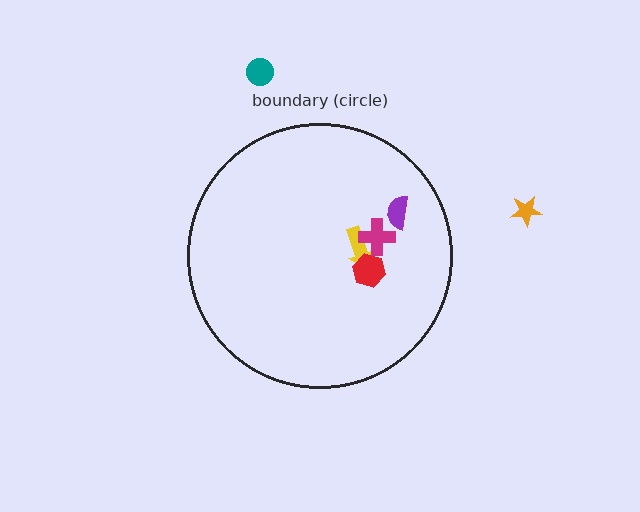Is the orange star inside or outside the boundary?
Outside.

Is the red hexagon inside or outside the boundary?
Inside.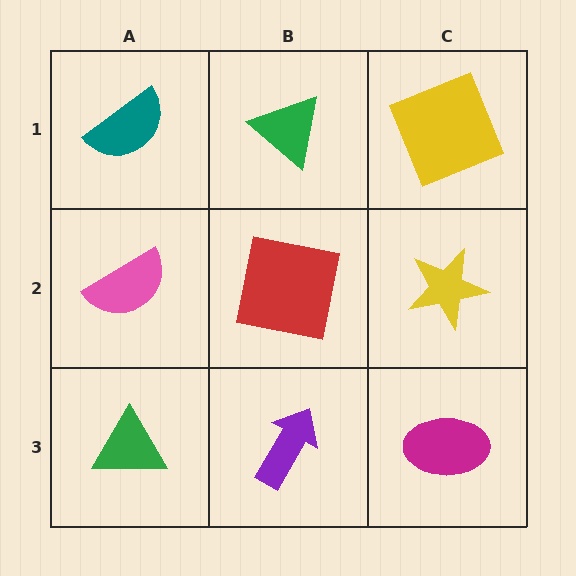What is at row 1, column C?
A yellow square.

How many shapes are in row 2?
3 shapes.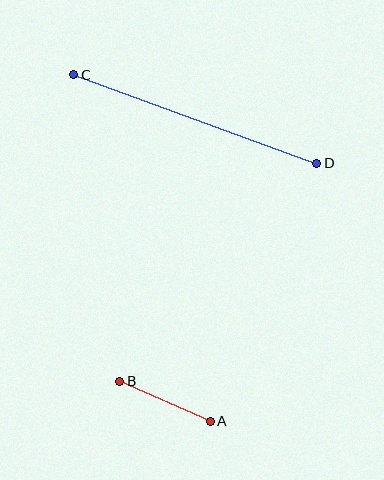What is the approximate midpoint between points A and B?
The midpoint is at approximately (165, 401) pixels.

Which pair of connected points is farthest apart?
Points C and D are farthest apart.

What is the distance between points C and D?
The distance is approximately 259 pixels.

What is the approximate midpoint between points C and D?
The midpoint is at approximately (195, 119) pixels.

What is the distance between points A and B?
The distance is approximately 99 pixels.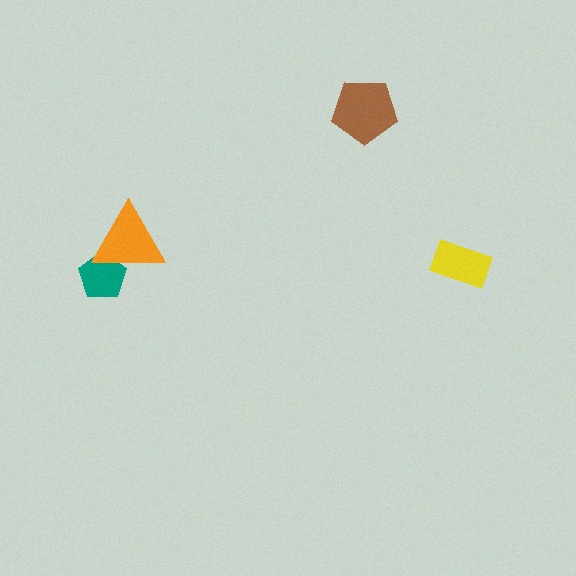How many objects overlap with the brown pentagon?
0 objects overlap with the brown pentagon.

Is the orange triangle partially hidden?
No, no other shape covers it.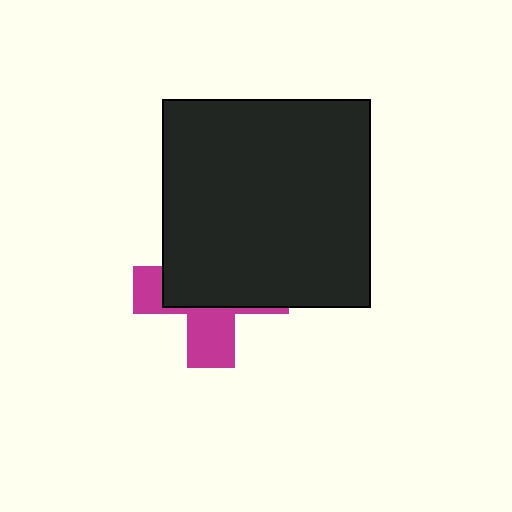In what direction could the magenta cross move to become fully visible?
The magenta cross could move down. That would shift it out from behind the black square entirely.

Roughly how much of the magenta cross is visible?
A small part of it is visible (roughly 37%).